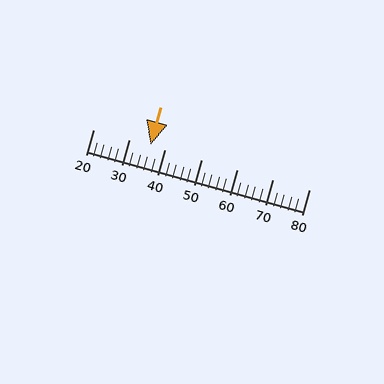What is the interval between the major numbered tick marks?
The major tick marks are spaced 10 units apart.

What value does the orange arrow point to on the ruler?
The orange arrow points to approximately 36.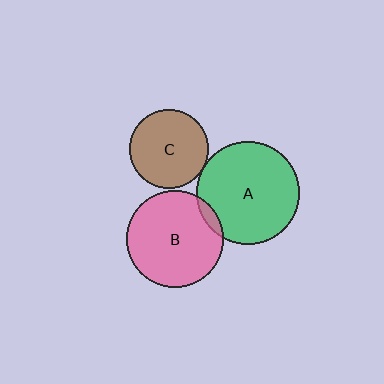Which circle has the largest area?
Circle A (green).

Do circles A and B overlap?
Yes.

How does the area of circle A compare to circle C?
Approximately 1.7 times.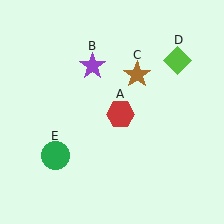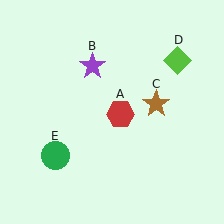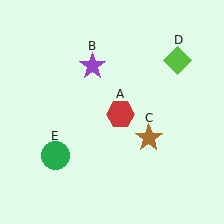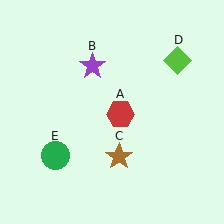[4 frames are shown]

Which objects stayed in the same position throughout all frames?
Red hexagon (object A) and purple star (object B) and lime diamond (object D) and green circle (object E) remained stationary.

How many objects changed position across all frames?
1 object changed position: brown star (object C).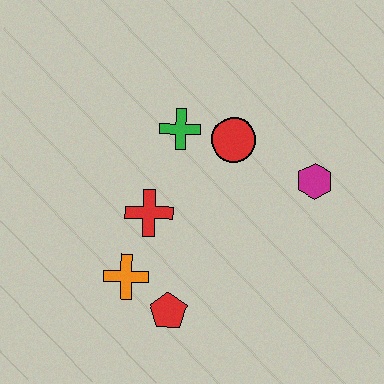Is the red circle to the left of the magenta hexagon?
Yes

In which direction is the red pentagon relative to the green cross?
The red pentagon is below the green cross.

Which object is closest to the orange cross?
The red pentagon is closest to the orange cross.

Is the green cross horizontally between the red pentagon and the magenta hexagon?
Yes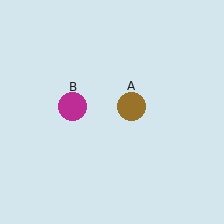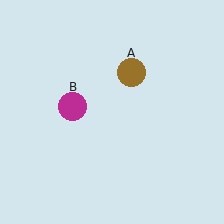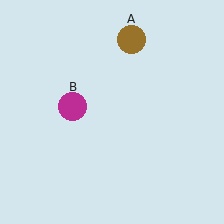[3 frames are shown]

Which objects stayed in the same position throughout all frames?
Magenta circle (object B) remained stationary.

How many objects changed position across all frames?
1 object changed position: brown circle (object A).